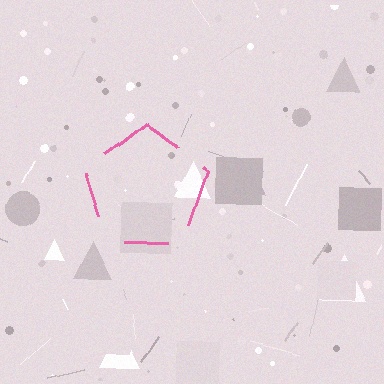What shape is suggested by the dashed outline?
The dashed outline suggests a pentagon.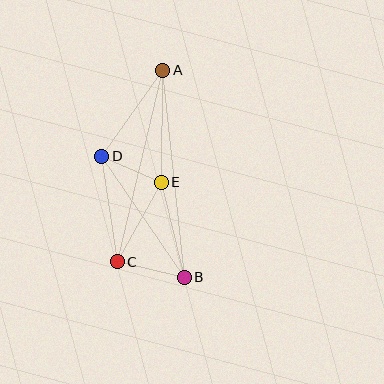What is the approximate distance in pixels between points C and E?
The distance between C and E is approximately 91 pixels.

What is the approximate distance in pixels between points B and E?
The distance between B and E is approximately 98 pixels.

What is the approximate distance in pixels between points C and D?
The distance between C and D is approximately 107 pixels.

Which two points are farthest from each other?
Points A and B are farthest from each other.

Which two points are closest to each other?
Points D and E are closest to each other.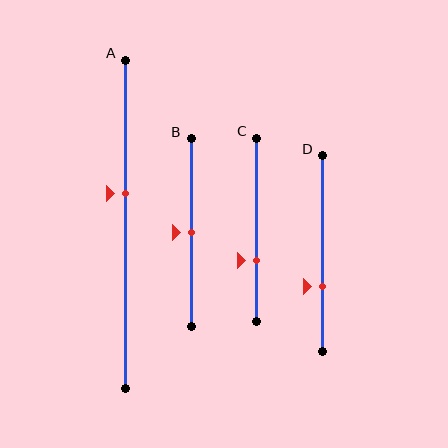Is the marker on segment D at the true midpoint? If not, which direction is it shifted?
No, the marker on segment D is shifted downward by about 17% of the segment length.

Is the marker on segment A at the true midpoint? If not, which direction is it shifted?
No, the marker on segment A is shifted upward by about 9% of the segment length.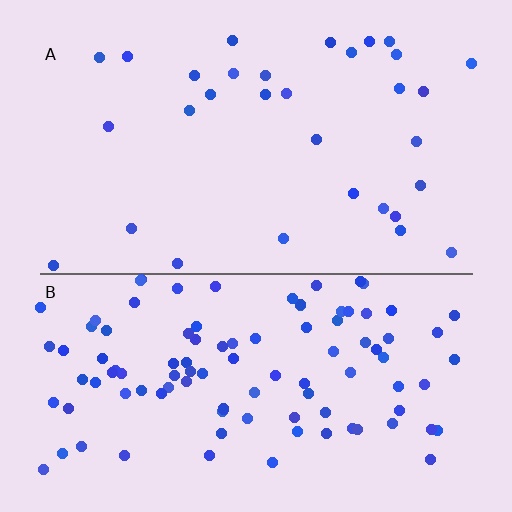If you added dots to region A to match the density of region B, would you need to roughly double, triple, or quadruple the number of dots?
Approximately triple.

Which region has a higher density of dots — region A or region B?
B (the bottom).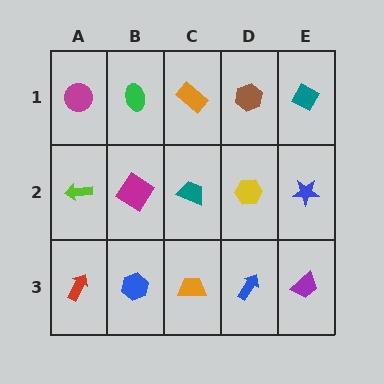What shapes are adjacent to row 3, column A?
A lime arrow (row 2, column A), a blue hexagon (row 3, column B).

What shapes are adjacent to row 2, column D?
A brown hexagon (row 1, column D), a blue arrow (row 3, column D), a teal trapezoid (row 2, column C), a blue star (row 2, column E).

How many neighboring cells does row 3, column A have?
2.